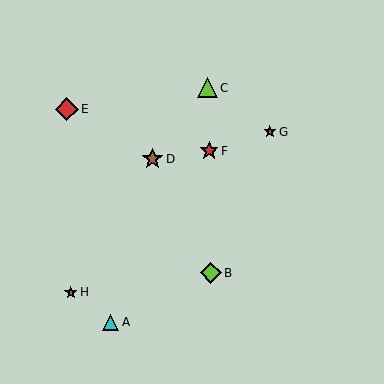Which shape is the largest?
The red diamond (labeled E) is the largest.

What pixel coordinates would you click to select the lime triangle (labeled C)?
Click at (207, 88) to select the lime triangle C.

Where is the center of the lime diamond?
The center of the lime diamond is at (211, 273).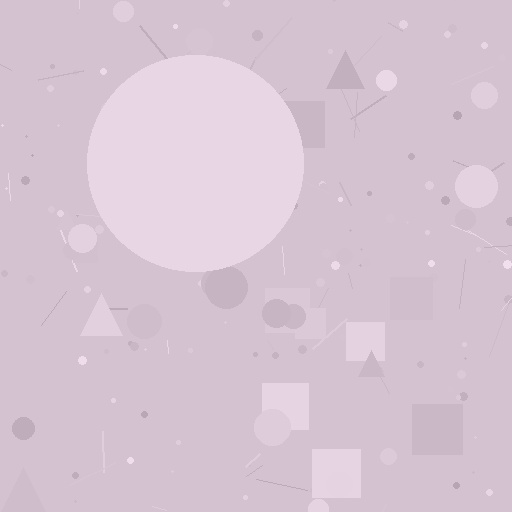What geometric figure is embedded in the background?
A circle is embedded in the background.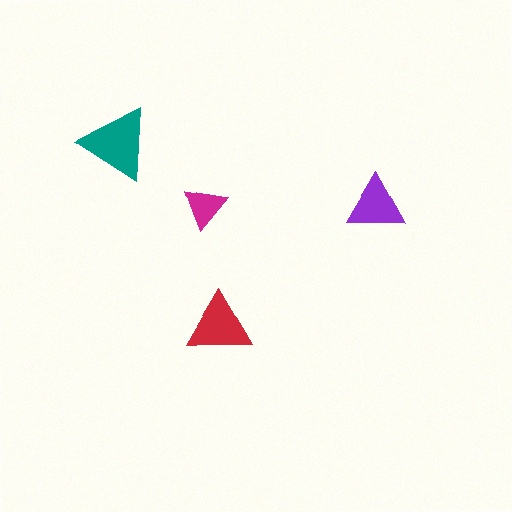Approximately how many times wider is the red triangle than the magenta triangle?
About 1.5 times wider.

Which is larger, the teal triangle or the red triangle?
The teal one.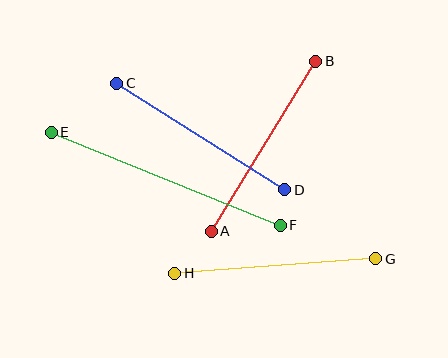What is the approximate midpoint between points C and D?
The midpoint is at approximately (201, 136) pixels.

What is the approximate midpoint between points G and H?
The midpoint is at approximately (275, 266) pixels.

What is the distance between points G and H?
The distance is approximately 201 pixels.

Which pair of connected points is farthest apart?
Points E and F are farthest apart.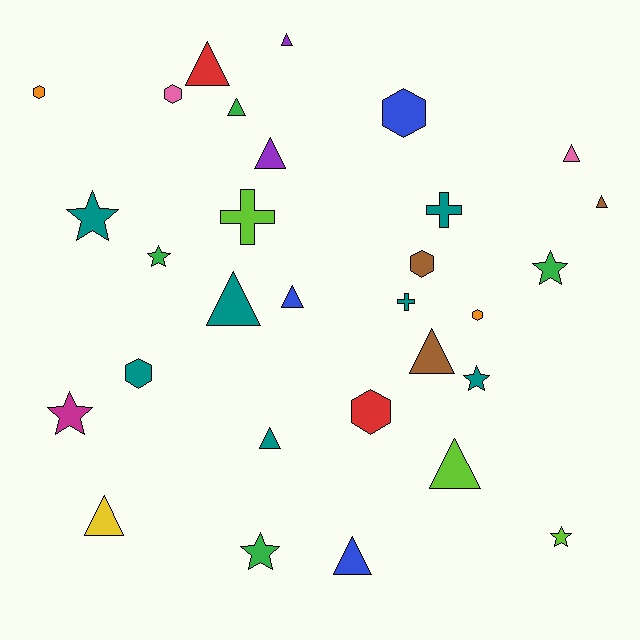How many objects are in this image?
There are 30 objects.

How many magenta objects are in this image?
There is 1 magenta object.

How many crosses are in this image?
There are 3 crosses.